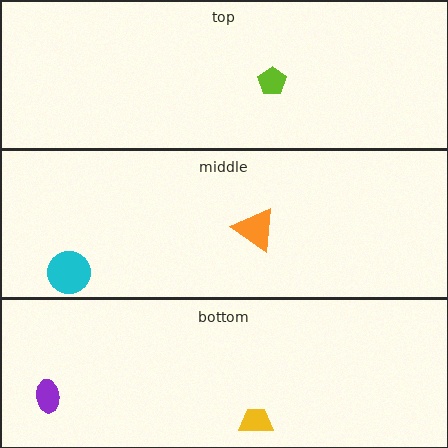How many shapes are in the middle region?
2.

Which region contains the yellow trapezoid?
The bottom region.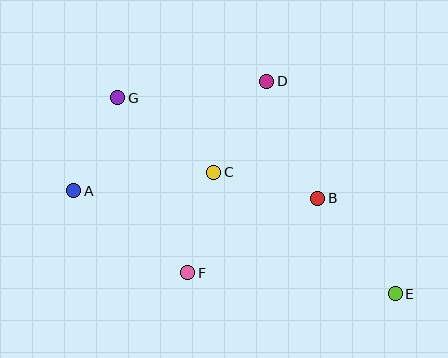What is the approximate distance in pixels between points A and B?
The distance between A and B is approximately 244 pixels.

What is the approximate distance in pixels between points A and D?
The distance between A and D is approximately 222 pixels.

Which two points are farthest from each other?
Points E and G are farthest from each other.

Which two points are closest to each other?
Points A and G are closest to each other.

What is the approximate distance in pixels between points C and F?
The distance between C and F is approximately 103 pixels.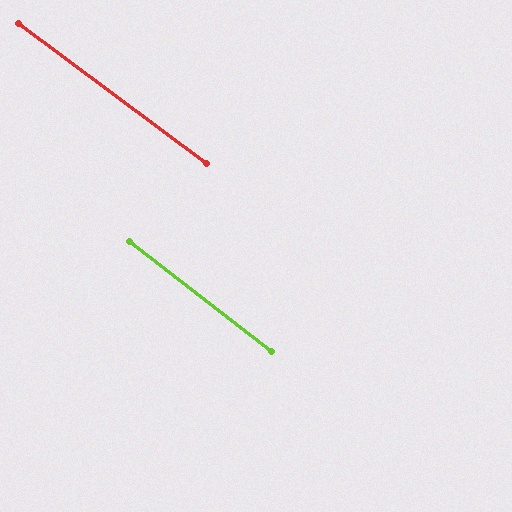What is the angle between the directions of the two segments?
Approximately 1 degree.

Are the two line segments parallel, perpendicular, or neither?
Parallel — their directions differ by only 1.0°.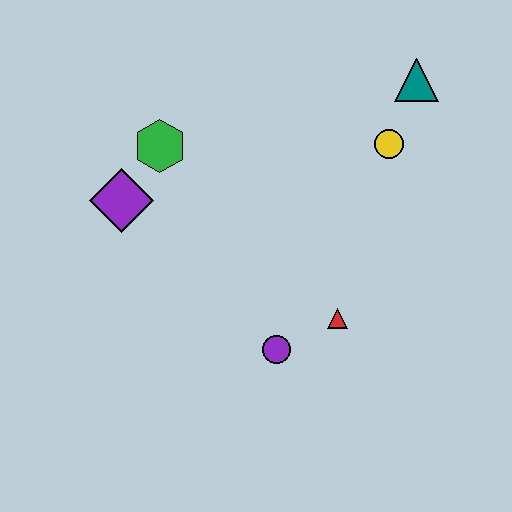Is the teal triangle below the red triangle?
No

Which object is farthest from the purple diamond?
The teal triangle is farthest from the purple diamond.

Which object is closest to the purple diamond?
The green hexagon is closest to the purple diamond.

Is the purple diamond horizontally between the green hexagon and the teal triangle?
No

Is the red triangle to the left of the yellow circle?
Yes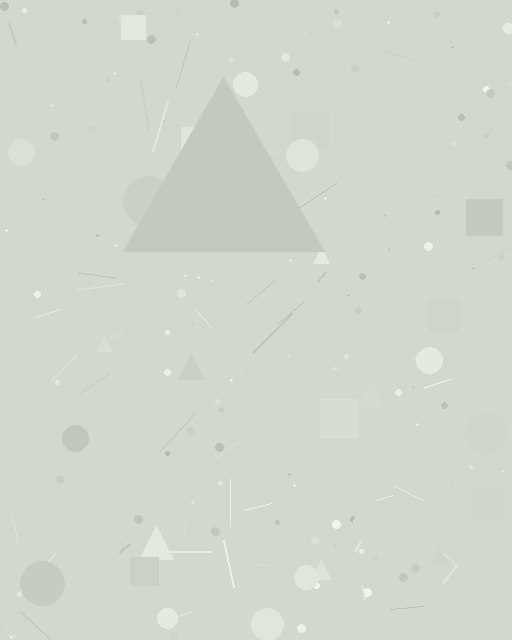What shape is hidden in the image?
A triangle is hidden in the image.